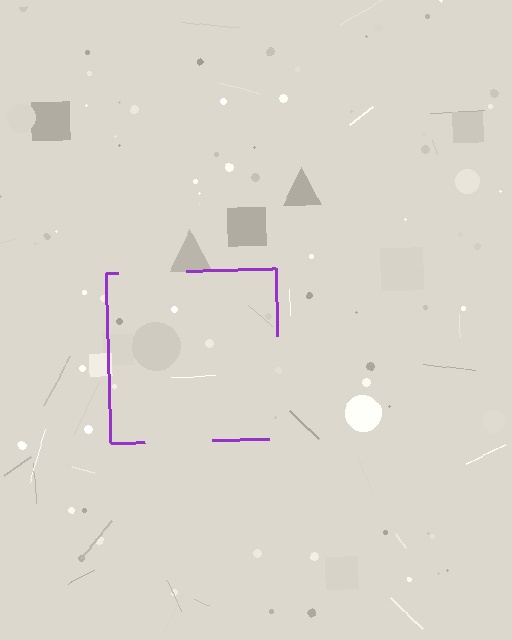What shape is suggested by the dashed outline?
The dashed outline suggests a square.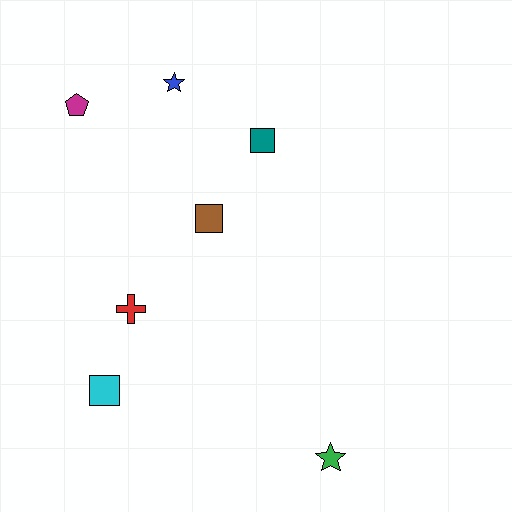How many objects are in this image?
There are 7 objects.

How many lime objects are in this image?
There are no lime objects.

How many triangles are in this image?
There are no triangles.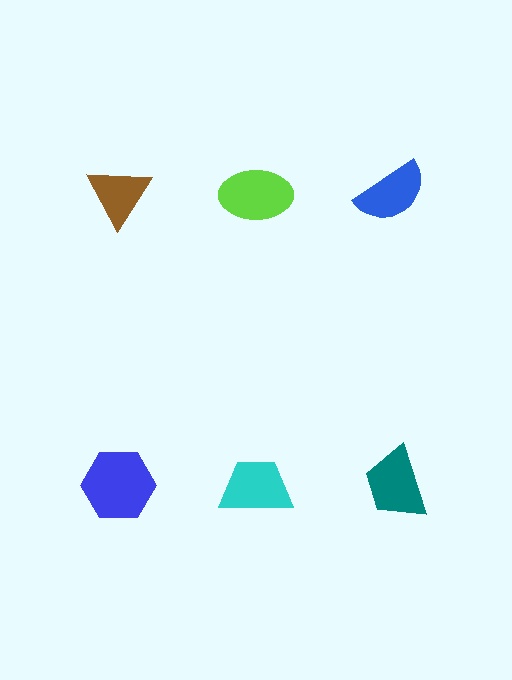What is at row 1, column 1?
A brown triangle.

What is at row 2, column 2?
A cyan trapezoid.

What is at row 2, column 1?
A blue hexagon.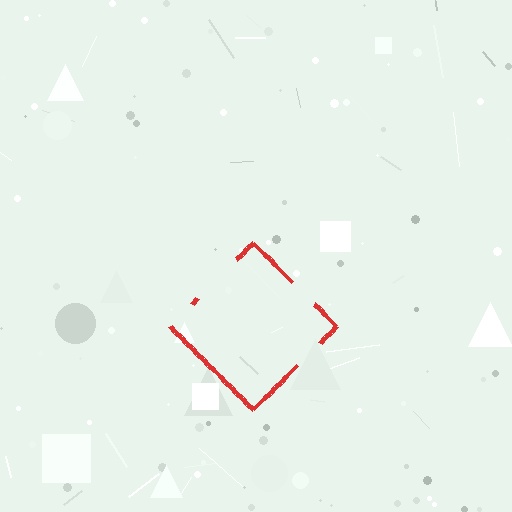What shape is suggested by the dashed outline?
The dashed outline suggests a diamond.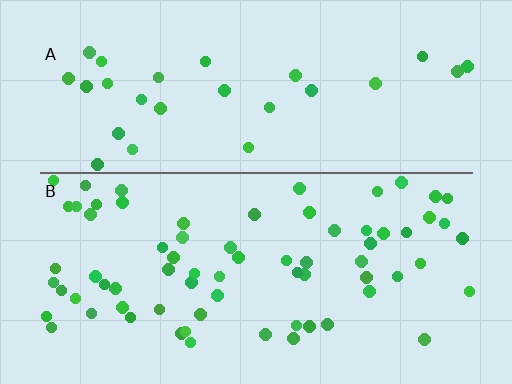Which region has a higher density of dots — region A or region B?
B (the bottom).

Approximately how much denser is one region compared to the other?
Approximately 2.4× — region B over region A.